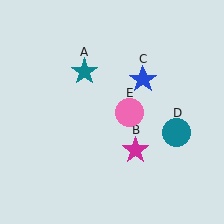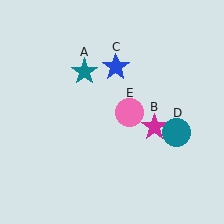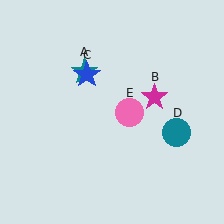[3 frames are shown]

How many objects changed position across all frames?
2 objects changed position: magenta star (object B), blue star (object C).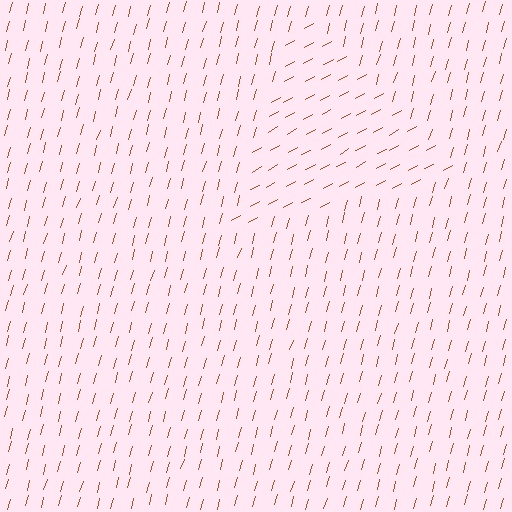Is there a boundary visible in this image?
Yes, there is a texture boundary formed by a change in line orientation.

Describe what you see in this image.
The image is filled with small brown line segments. A triangle region in the image has lines oriented differently from the surrounding lines, creating a visible texture boundary.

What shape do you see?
I see a triangle.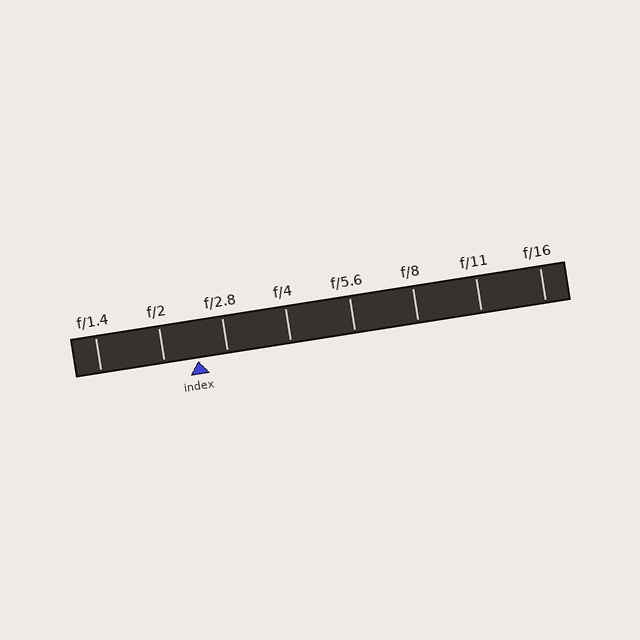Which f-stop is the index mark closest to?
The index mark is closest to f/2.8.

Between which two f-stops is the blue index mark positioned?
The index mark is between f/2 and f/2.8.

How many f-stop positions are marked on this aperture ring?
There are 8 f-stop positions marked.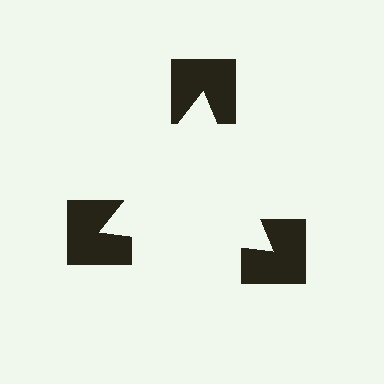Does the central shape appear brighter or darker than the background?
It typically appears slightly brighter than the background, even though no actual brightness change is drawn.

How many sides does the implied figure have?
3 sides.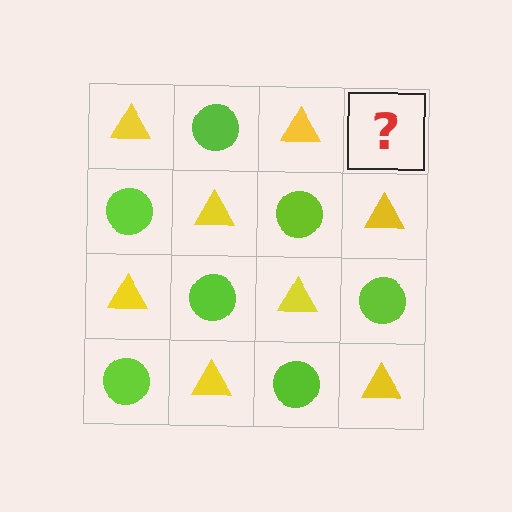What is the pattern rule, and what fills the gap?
The rule is that it alternates yellow triangle and lime circle in a checkerboard pattern. The gap should be filled with a lime circle.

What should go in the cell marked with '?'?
The missing cell should contain a lime circle.